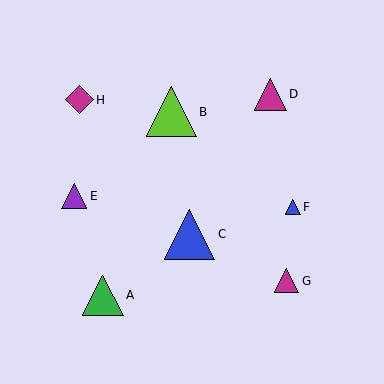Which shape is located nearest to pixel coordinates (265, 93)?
The magenta triangle (labeled D) at (270, 94) is nearest to that location.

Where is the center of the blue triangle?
The center of the blue triangle is at (293, 207).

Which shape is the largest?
The blue triangle (labeled C) is the largest.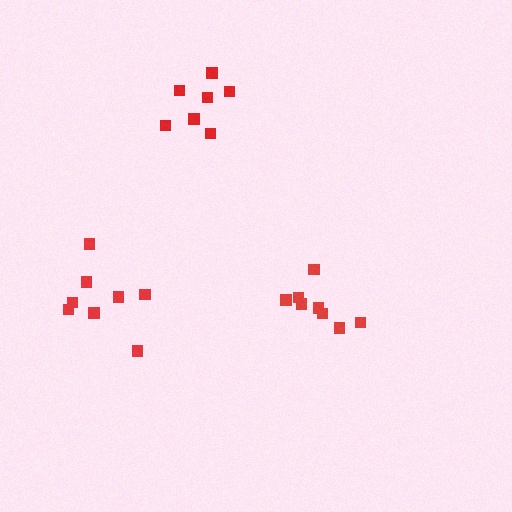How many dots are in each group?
Group 1: 7 dots, Group 2: 8 dots, Group 3: 8 dots (23 total).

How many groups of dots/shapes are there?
There are 3 groups.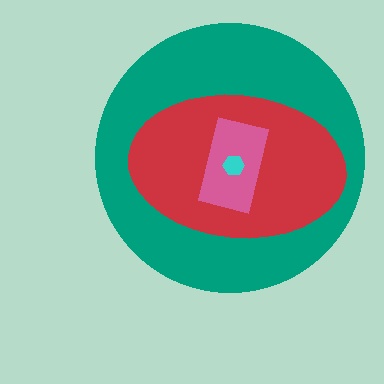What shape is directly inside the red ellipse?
The pink rectangle.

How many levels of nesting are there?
4.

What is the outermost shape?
The teal circle.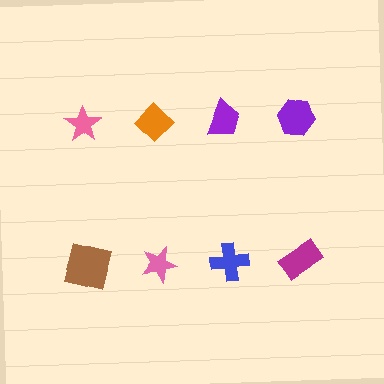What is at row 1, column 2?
An orange diamond.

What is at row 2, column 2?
A pink star.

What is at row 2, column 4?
A magenta rectangle.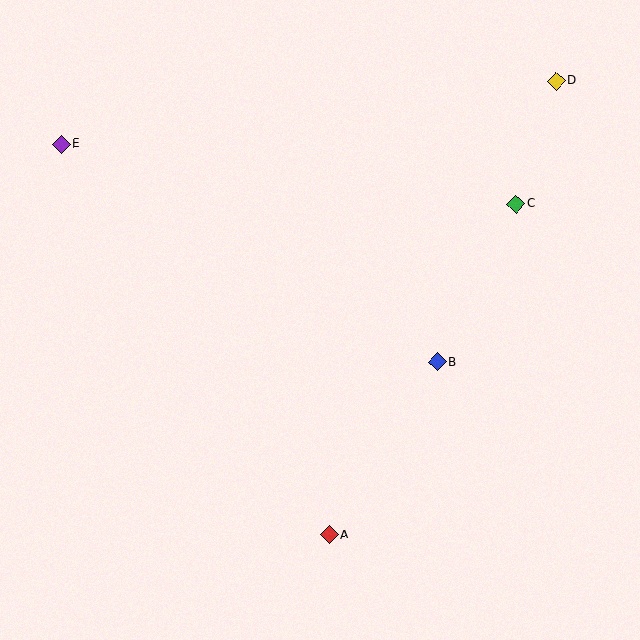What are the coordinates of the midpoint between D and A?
The midpoint between D and A is at (443, 308).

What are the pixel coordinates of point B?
Point B is at (437, 362).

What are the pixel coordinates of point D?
Point D is at (556, 81).